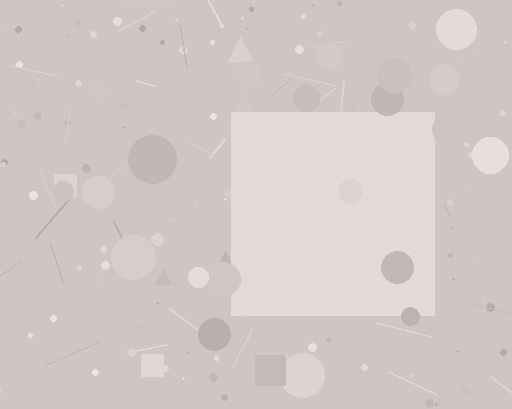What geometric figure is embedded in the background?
A square is embedded in the background.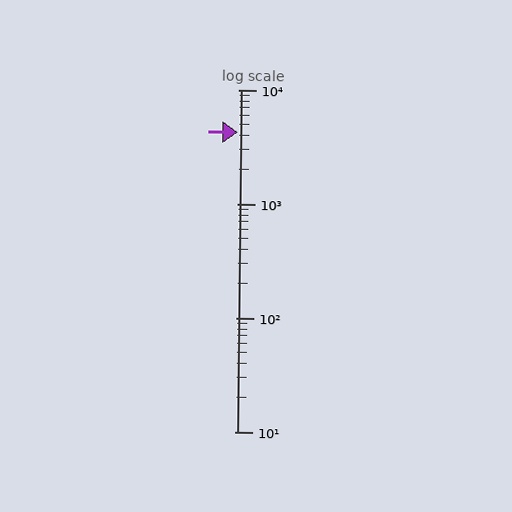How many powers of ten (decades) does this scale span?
The scale spans 3 decades, from 10 to 10000.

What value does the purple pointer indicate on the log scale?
The pointer indicates approximately 4200.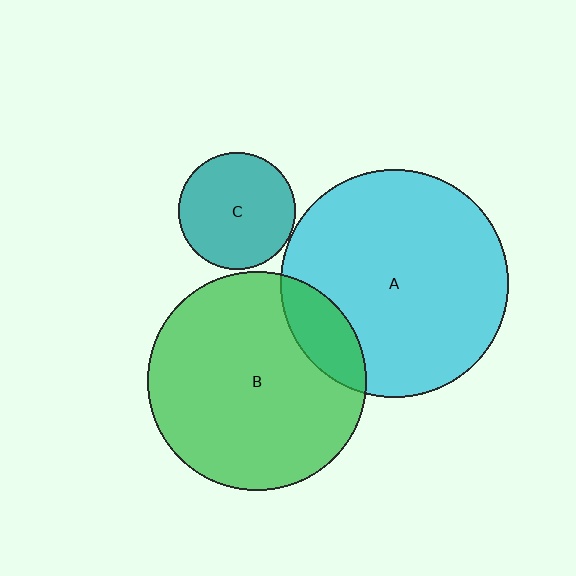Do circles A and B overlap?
Yes.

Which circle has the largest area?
Circle A (cyan).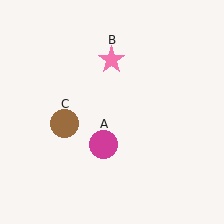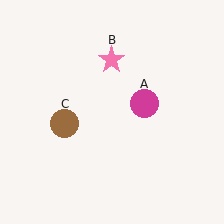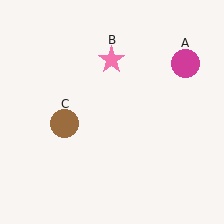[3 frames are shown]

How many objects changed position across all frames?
1 object changed position: magenta circle (object A).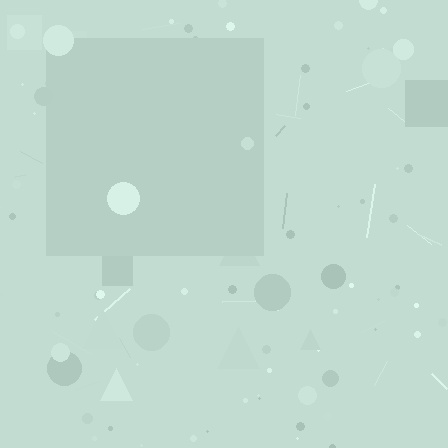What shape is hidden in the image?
A square is hidden in the image.